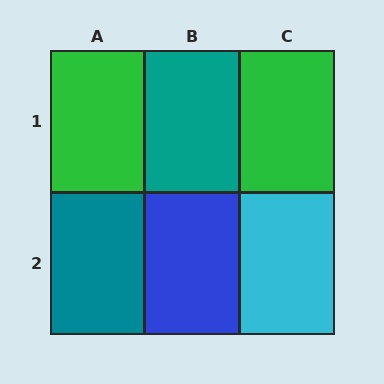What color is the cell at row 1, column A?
Green.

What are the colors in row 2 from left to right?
Teal, blue, cyan.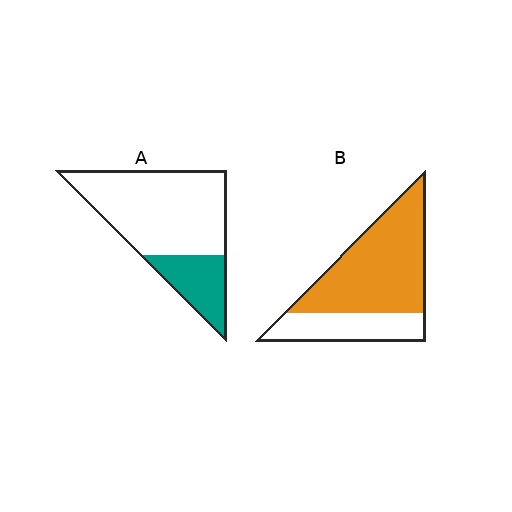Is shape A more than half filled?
No.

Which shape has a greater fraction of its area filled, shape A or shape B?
Shape B.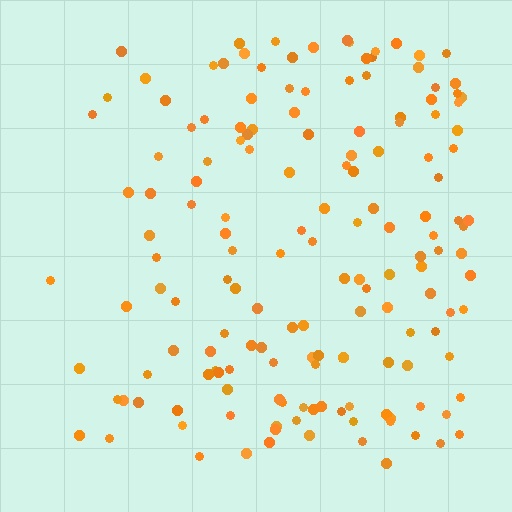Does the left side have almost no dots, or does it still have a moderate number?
Still a moderate number, just noticeably fewer than the right.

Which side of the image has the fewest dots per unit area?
The left.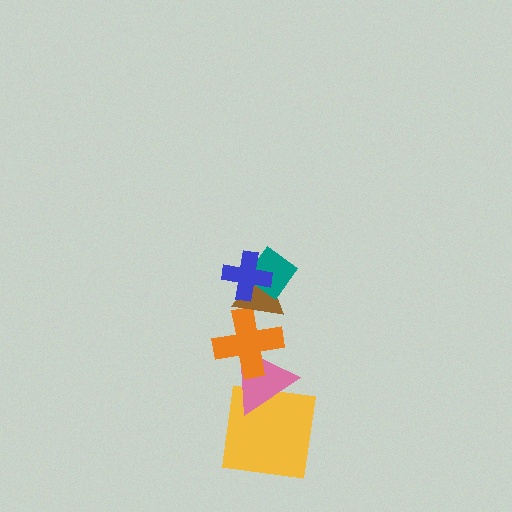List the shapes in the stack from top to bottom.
From top to bottom: the blue cross, the teal diamond, the brown triangle, the orange cross, the pink triangle, the yellow square.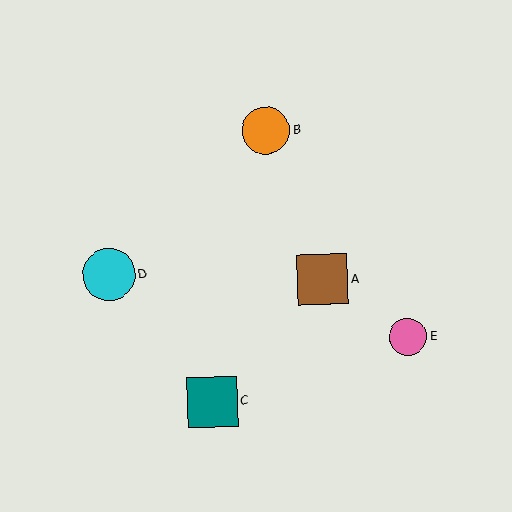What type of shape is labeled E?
Shape E is a pink circle.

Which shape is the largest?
The cyan circle (labeled D) is the largest.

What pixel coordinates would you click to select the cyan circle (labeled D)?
Click at (109, 275) to select the cyan circle D.